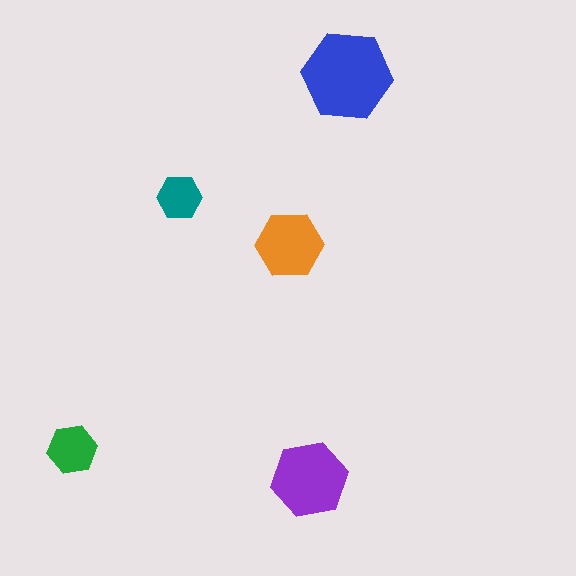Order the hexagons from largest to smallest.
the blue one, the purple one, the orange one, the green one, the teal one.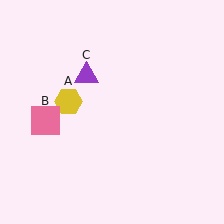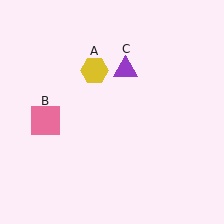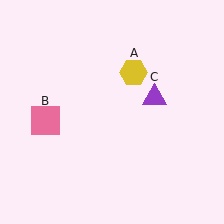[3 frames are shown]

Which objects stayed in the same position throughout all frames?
Pink square (object B) remained stationary.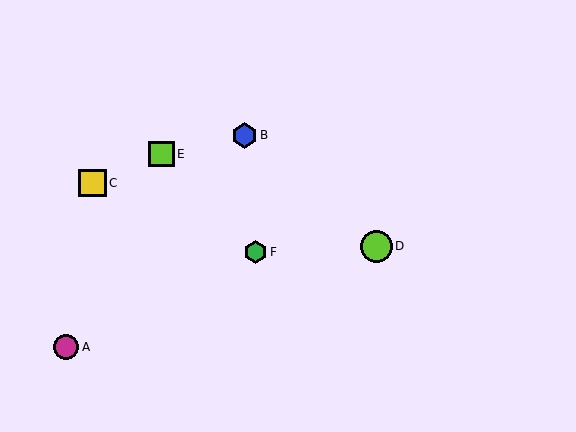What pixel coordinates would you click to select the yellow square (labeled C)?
Click at (92, 183) to select the yellow square C.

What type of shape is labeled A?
Shape A is a magenta circle.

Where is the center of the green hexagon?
The center of the green hexagon is at (255, 252).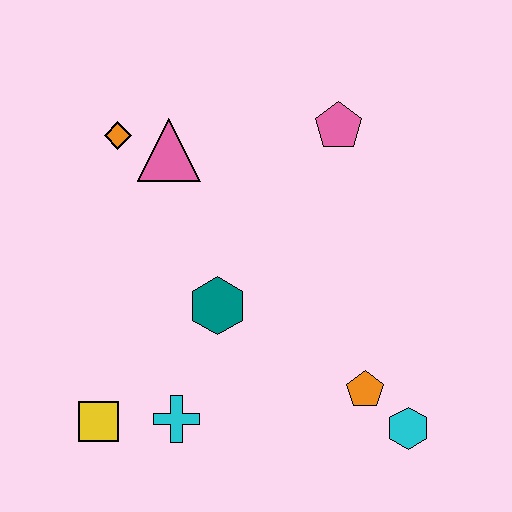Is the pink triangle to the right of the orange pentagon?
No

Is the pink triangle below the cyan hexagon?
No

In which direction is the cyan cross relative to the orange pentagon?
The cyan cross is to the left of the orange pentagon.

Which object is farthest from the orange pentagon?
The orange diamond is farthest from the orange pentagon.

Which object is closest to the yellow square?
The cyan cross is closest to the yellow square.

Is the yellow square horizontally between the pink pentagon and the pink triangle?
No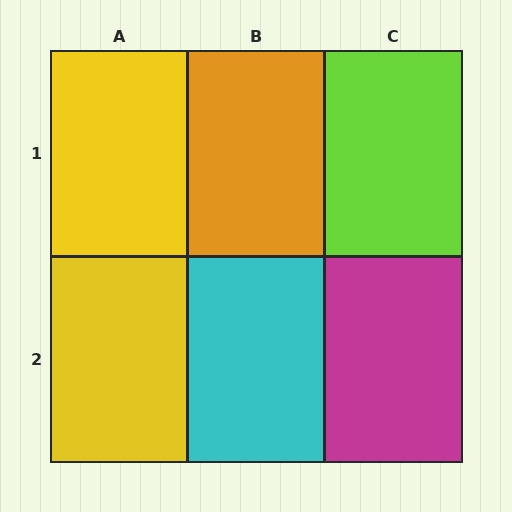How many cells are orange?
1 cell is orange.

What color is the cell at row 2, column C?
Magenta.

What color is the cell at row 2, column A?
Yellow.